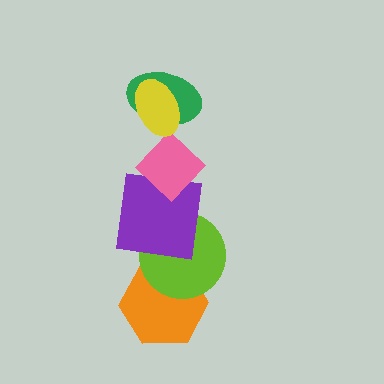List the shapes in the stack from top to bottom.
From top to bottom: the yellow ellipse, the green ellipse, the pink diamond, the purple square, the lime circle, the orange hexagon.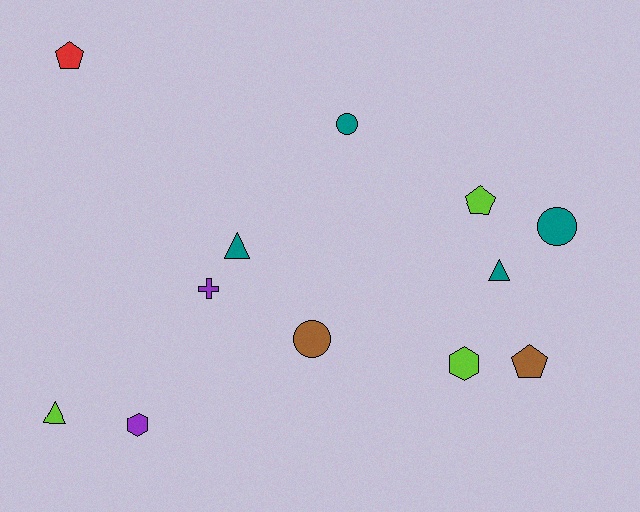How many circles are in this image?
There are 3 circles.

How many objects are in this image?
There are 12 objects.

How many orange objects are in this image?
There are no orange objects.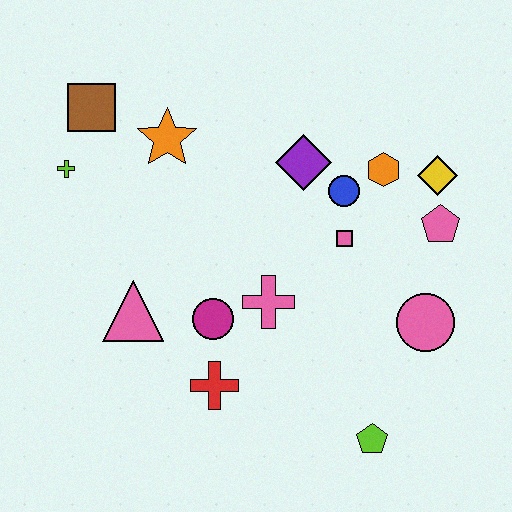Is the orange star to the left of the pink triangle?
No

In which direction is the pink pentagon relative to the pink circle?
The pink pentagon is above the pink circle.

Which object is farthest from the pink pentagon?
The lime cross is farthest from the pink pentagon.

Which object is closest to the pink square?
The blue circle is closest to the pink square.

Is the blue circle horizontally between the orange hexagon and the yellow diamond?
No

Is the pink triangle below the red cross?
No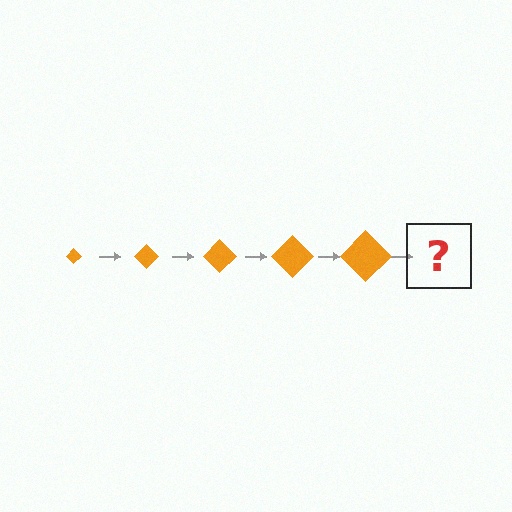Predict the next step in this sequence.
The next step is an orange diamond, larger than the previous one.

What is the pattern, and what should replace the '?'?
The pattern is that the diamond gets progressively larger each step. The '?' should be an orange diamond, larger than the previous one.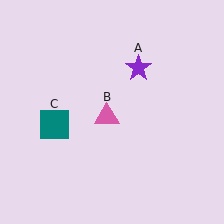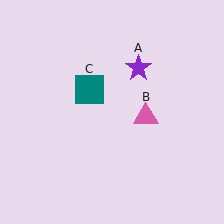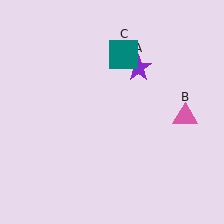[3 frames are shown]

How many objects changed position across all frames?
2 objects changed position: pink triangle (object B), teal square (object C).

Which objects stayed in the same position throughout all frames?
Purple star (object A) remained stationary.